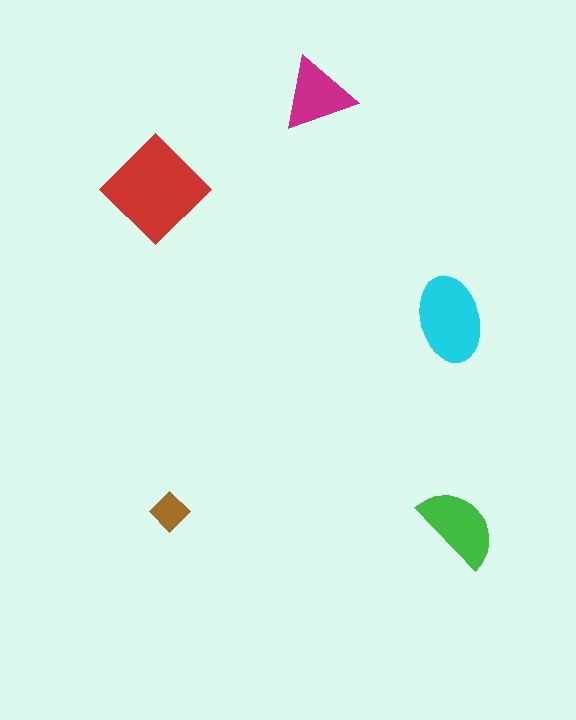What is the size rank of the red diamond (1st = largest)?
1st.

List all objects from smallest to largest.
The brown diamond, the magenta triangle, the green semicircle, the cyan ellipse, the red diamond.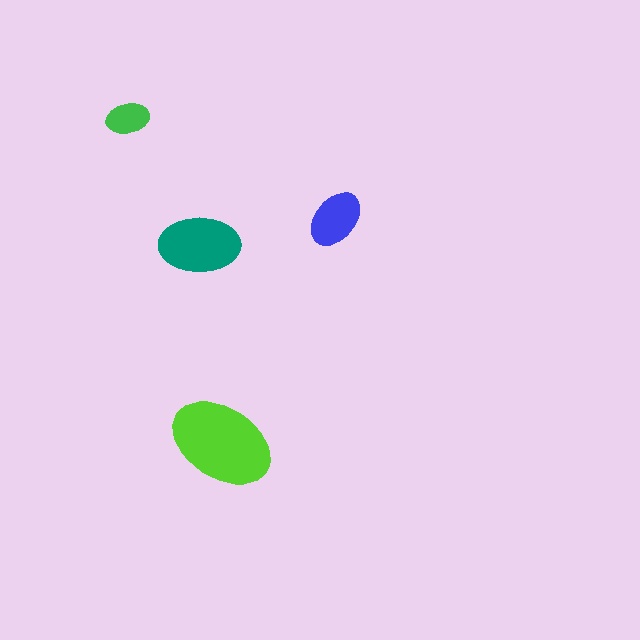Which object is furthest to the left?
The green ellipse is leftmost.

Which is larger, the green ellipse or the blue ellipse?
The blue one.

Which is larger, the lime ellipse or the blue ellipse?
The lime one.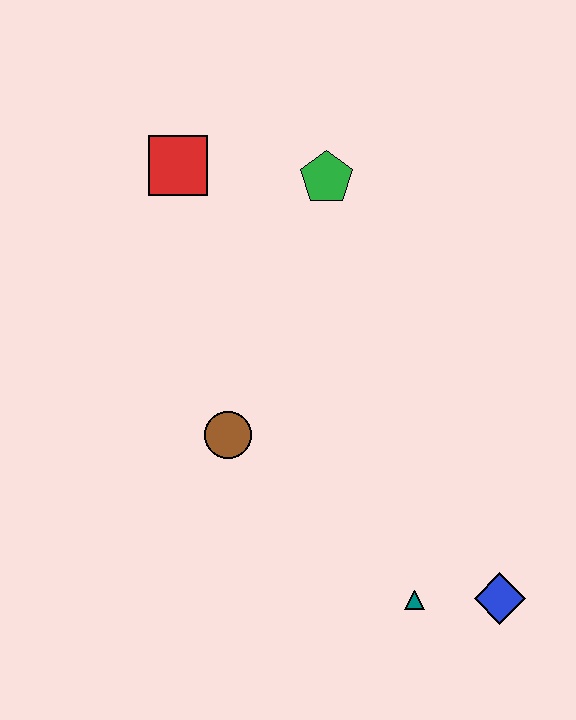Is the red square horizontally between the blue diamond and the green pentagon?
No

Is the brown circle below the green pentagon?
Yes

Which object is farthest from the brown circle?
The blue diamond is farthest from the brown circle.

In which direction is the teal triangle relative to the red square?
The teal triangle is below the red square.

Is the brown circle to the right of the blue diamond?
No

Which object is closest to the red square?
The green pentagon is closest to the red square.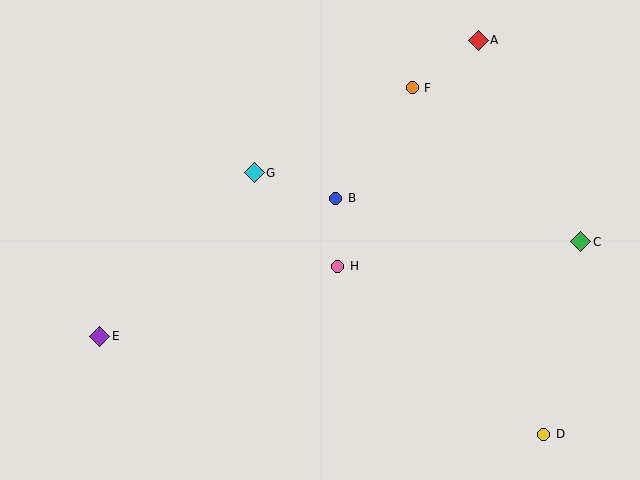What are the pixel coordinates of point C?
Point C is at (581, 242).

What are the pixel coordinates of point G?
Point G is at (254, 173).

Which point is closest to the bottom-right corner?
Point D is closest to the bottom-right corner.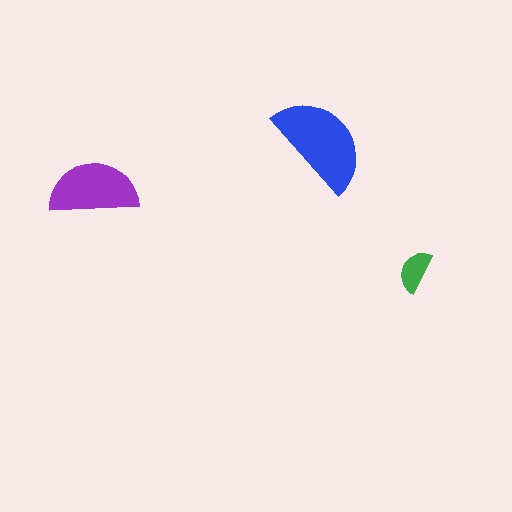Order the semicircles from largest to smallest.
the blue one, the purple one, the green one.